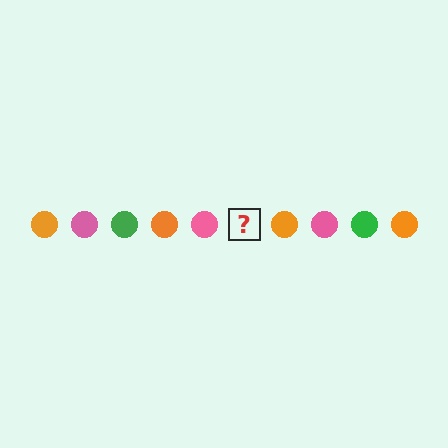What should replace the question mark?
The question mark should be replaced with a green circle.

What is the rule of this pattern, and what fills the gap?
The rule is that the pattern cycles through orange, pink, green circles. The gap should be filled with a green circle.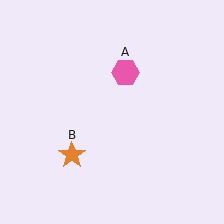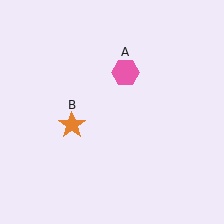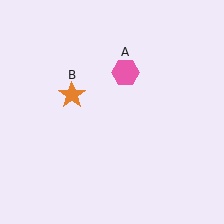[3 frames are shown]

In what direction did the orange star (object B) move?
The orange star (object B) moved up.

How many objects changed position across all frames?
1 object changed position: orange star (object B).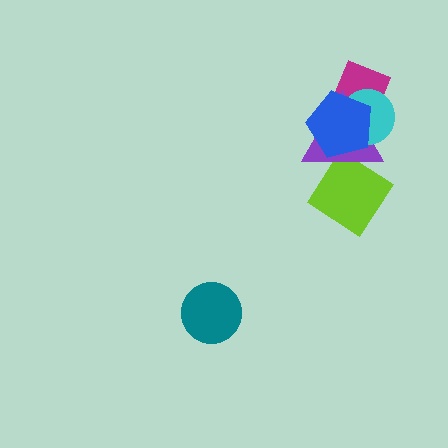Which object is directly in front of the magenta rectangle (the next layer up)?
The purple triangle is directly in front of the magenta rectangle.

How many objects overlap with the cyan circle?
3 objects overlap with the cyan circle.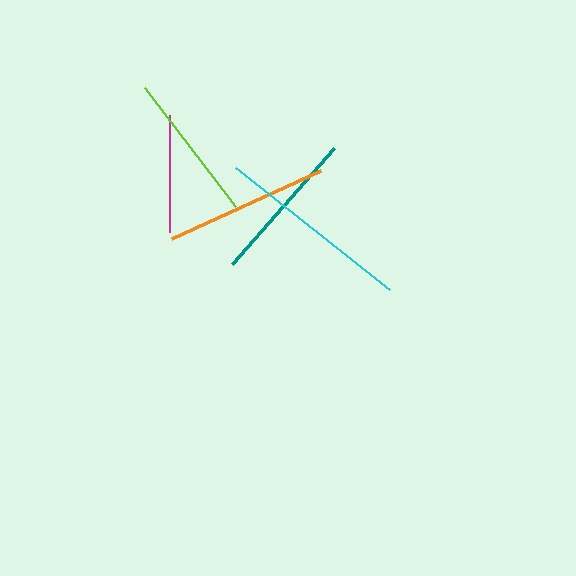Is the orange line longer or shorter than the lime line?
The orange line is longer than the lime line.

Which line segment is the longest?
The cyan line is the longest at approximately 196 pixels.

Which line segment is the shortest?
The magenta line is the shortest at approximately 118 pixels.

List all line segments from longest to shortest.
From longest to shortest: cyan, orange, teal, lime, magenta.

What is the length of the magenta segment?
The magenta segment is approximately 118 pixels long.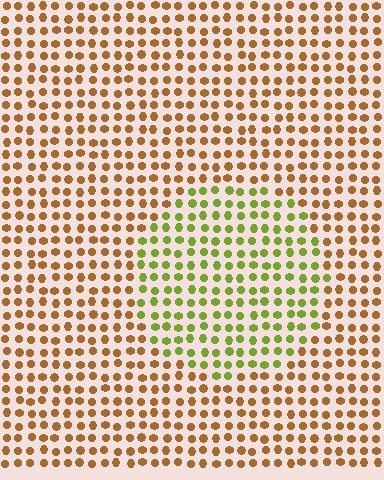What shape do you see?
I see a circle.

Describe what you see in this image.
The image is filled with small brown elements in a uniform arrangement. A circle-shaped region is visible where the elements are tinted to a slightly different hue, forming a subtle color boundary.